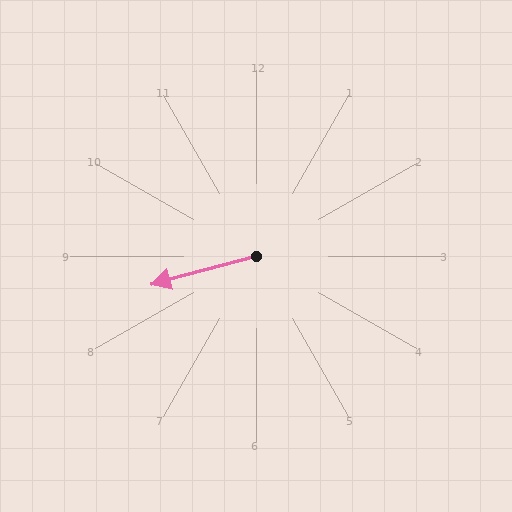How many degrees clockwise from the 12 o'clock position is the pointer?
Approximately 255 degrees.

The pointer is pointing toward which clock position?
Roughly 9 o'clock.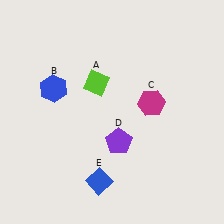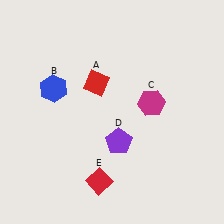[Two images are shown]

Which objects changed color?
A changed from lime to red. E changed from blue to red.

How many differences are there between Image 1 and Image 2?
There are 2 differences between the two images.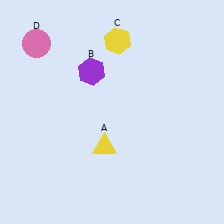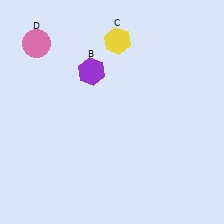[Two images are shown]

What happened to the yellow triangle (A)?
The yellow triangle (A) was removed in Image 2. It was in the bottom-left area of Image 1.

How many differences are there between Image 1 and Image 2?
There is 1 difference between the two images.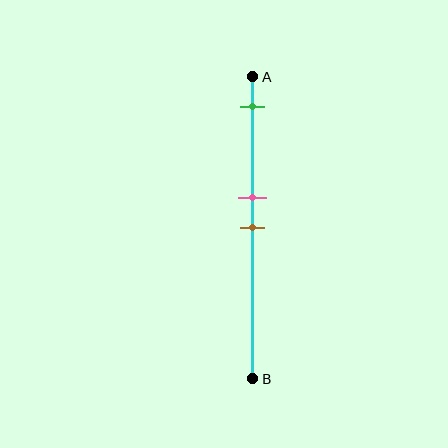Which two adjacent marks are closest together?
The pink and brown marks are the closest adjacent pair.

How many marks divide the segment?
There are 3 marks dividing the segment.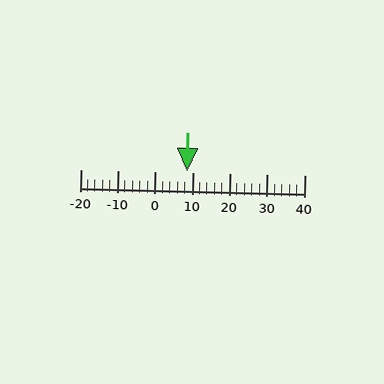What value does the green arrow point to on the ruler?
The green arrow points to approximately 8.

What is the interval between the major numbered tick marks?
The major tick marks are spaced 10 units apart.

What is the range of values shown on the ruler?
The ruler shows values from -20 to 40.